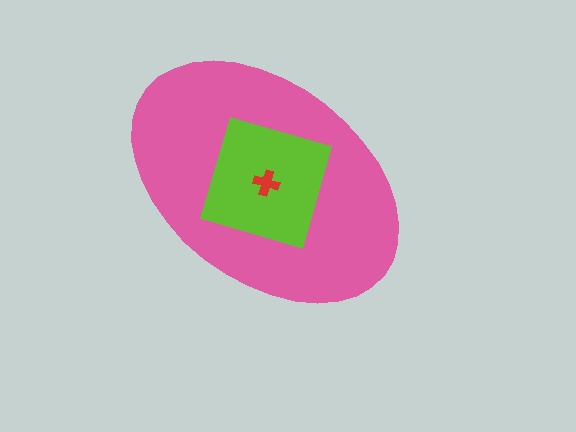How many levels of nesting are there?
3.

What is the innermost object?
The red cross.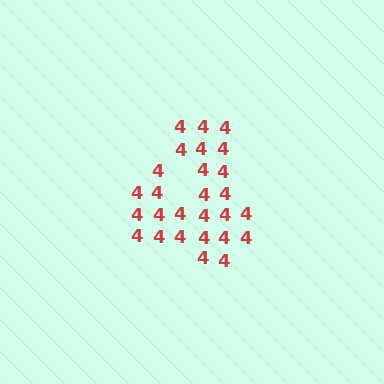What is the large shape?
The large shape is the digit 4.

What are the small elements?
The small elements are digit 4's.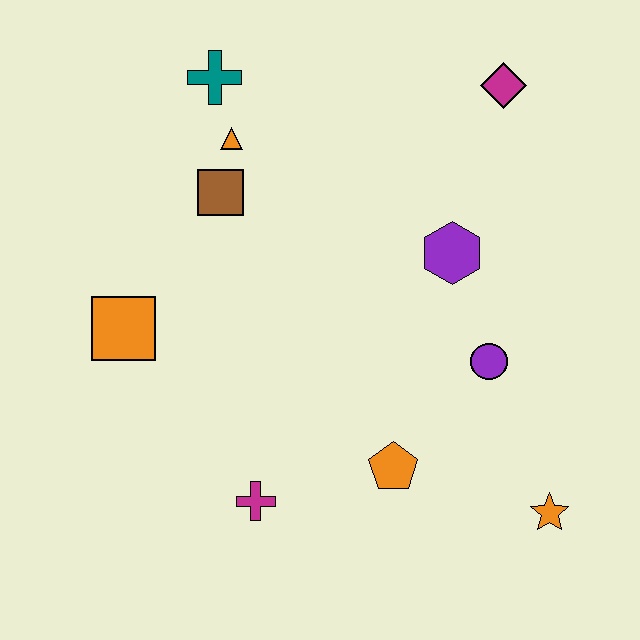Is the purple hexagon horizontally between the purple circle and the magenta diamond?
No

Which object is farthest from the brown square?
The orange star is farthest from the brown square.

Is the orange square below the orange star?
No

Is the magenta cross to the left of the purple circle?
Yes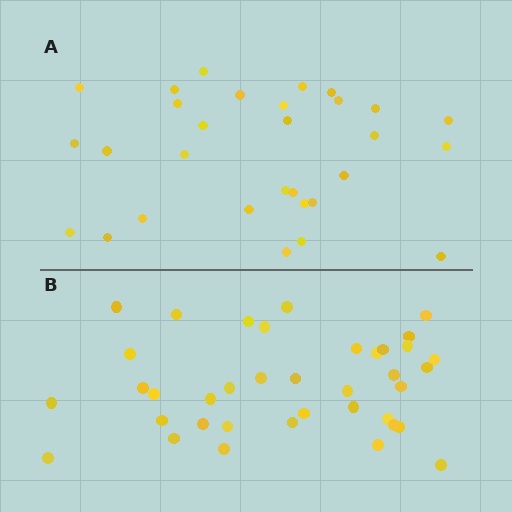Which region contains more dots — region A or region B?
Region B (the bottom region) has more dots.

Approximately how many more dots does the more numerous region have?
Region B has roughly 8 or so more dots than region A.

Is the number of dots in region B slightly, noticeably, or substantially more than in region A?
Region B has noticeably more, but not dramatically so. The ratio is roughly 1.3 to 1.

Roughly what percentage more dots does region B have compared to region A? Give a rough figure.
About 25% more.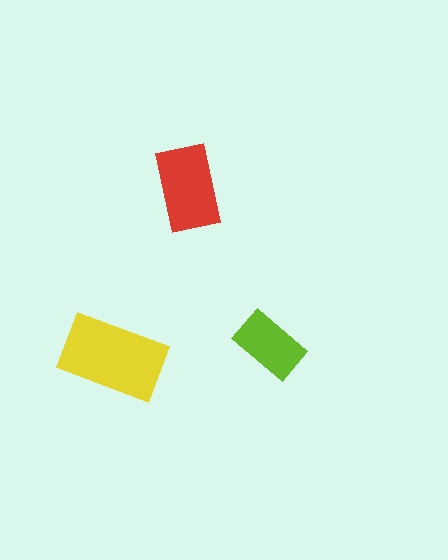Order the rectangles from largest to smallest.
the yellow one, the red one, the lime one.